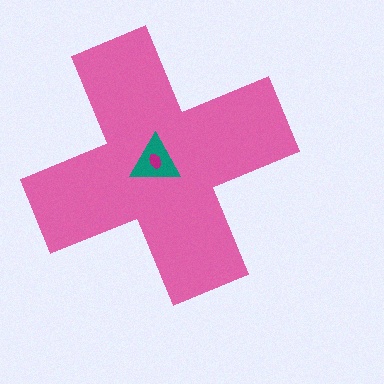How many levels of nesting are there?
3.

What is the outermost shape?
The pink cross.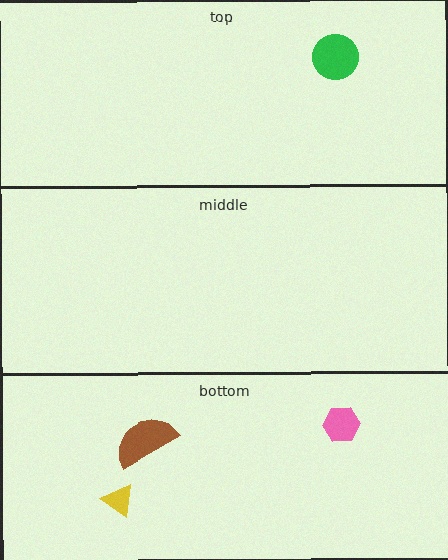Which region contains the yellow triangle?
The bottom region.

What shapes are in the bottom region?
The brown semicircle, the pink hexagon, the yellow triangle.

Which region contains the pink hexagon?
The bottom region.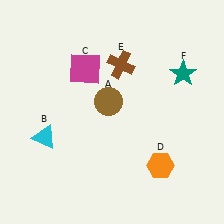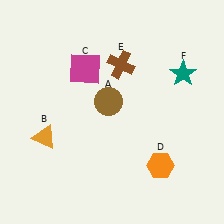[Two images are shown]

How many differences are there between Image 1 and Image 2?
There is 1 difference between the two images.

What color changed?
The triangle (B) changed from cyan in Image 1 to orange in Image 2.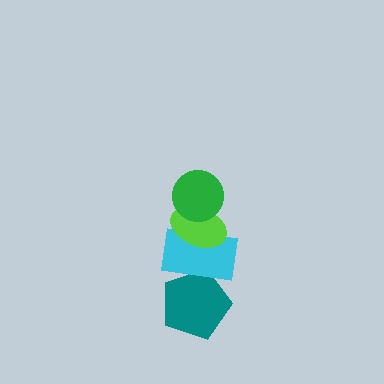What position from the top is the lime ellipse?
The lime ellipse is 2nd from the top.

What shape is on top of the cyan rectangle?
The lime ellipse is on top of the cyan rectangle.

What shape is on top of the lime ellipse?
The green circle is on top of the lime ellipse.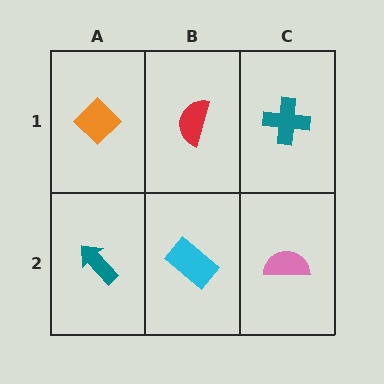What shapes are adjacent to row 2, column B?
A red semicircle (row 1, column B), a teal arrow (row 2, column A), a pink semicircle (row 2, column C).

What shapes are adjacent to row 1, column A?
A teal arrow (row 2, column A), a red semicircle (row 1, column B).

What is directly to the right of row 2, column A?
A cyan rectangle.